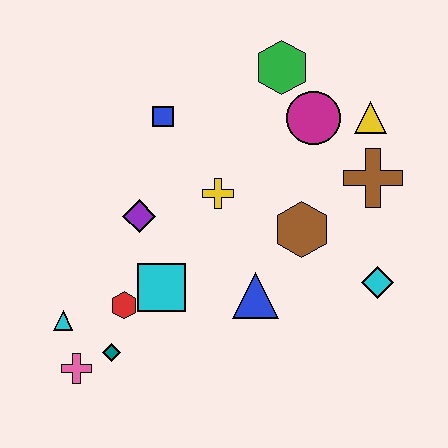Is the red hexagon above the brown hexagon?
No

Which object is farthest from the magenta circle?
The pink cross is farthest from the magenta circle.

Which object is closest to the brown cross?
The yellow triangle is closest to the brown cross.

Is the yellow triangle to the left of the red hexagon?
No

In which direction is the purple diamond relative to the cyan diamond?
The purple diamond is to the left of the cyan diamond.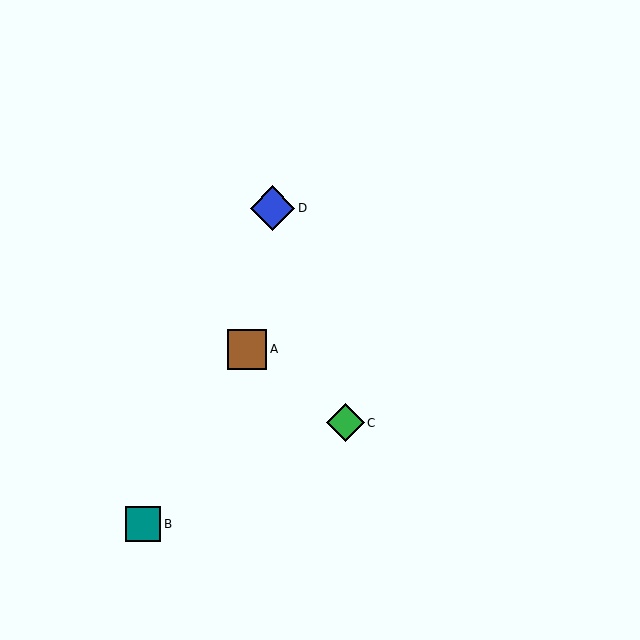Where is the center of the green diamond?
The center of the green diamond is at (346, 423).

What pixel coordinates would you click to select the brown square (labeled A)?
Click at (247, 349) to select the brown square A.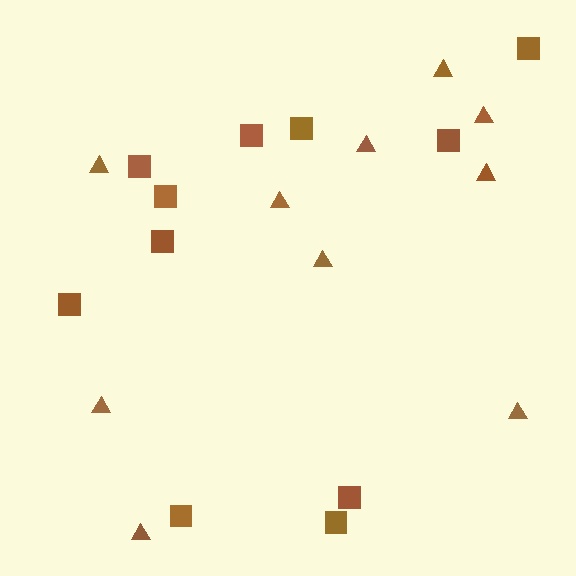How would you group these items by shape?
There are 2 groups: one group of squares (11) and one group of triangles (10).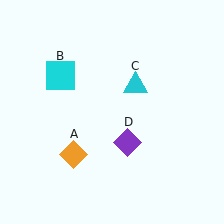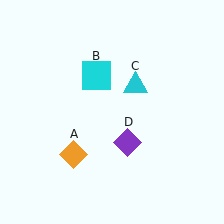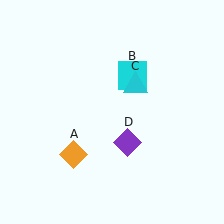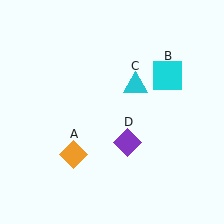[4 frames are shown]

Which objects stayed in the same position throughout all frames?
Orange diamond (object A) and cyan triangle (object C) and purple diamond (object D) remained stationary.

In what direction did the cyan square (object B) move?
The cyan square (object B) moved right.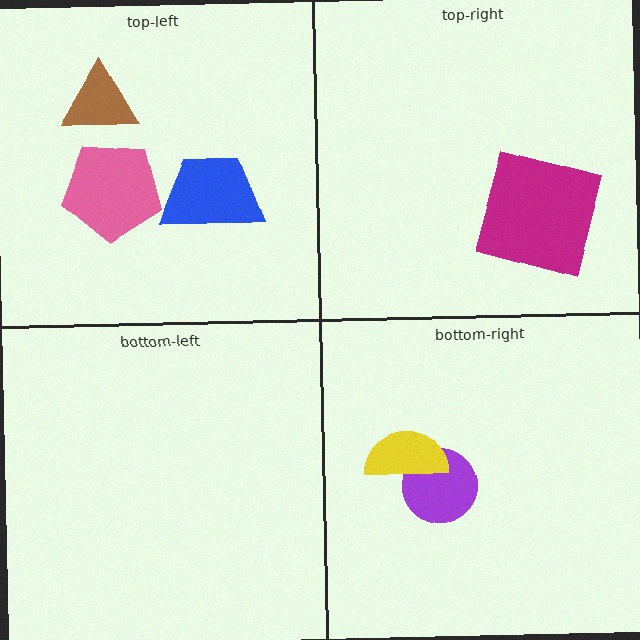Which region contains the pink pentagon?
The top-left region.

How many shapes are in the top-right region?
1.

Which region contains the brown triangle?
The top-left region.